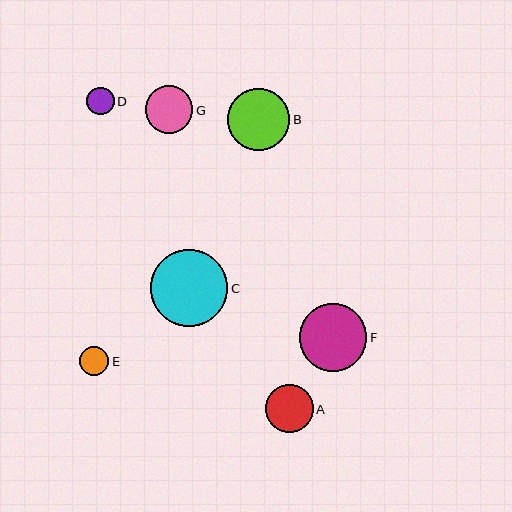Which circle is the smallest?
Circle D is the smallest with a size of approximately 28 pixels.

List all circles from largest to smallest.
From largest to smallest: C, F, B, G, A, E, D.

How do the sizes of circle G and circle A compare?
Circle G and circle A are approximately the same size.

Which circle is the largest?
Circle C is the largest with a size of approximately 77 pixels.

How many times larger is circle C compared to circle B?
Circle C is approximately 1.2 times the size of circle B.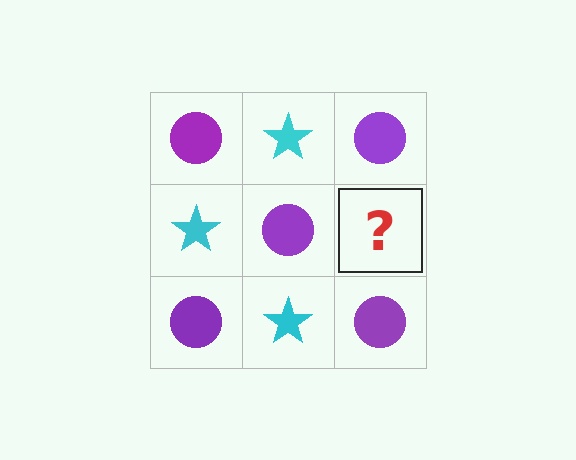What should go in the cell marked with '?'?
The missing cell should contain a cyan star.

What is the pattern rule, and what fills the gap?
The rule is that it alternates purple circle and cyan star in a checkerboard pattern. The gap should be filled with a cyan star.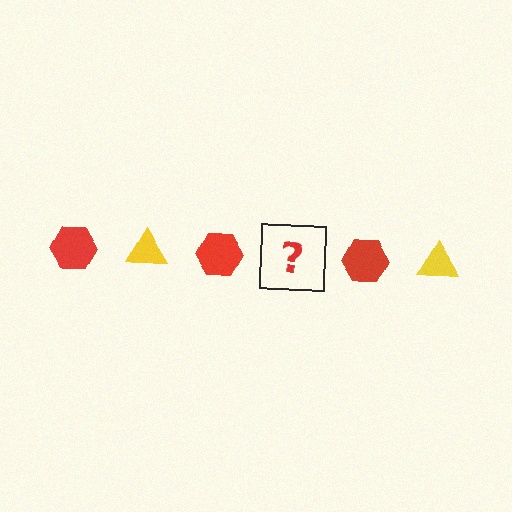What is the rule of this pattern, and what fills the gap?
The rule is that the pattern alternates between red hexagon and yellow triangle. The gap should be filled with a yellow triangle.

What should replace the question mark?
The question mark should be replaced with a yellow triangle.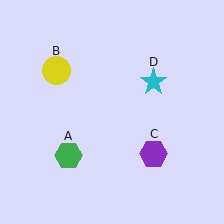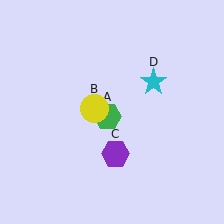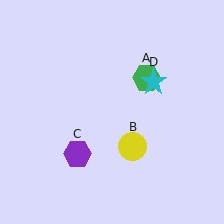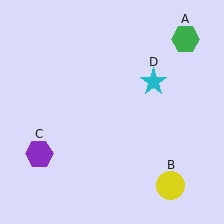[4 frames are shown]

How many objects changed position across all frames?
3 objects changed position: green hexagon (object A), yellow circle (object B), purple hexagon (object C).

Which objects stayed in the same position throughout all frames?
Cyan star (object D) remained stationary.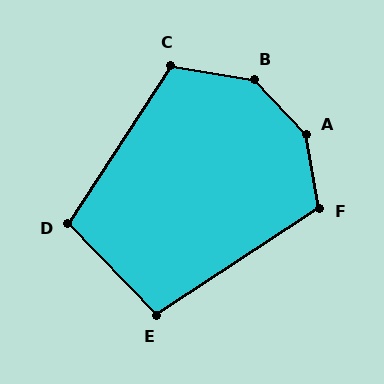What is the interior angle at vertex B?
Approximately 144 degrees (obtuse).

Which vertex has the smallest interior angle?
E, at approximately 101 degrees.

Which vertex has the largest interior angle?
A, at approximately 146 degrees.